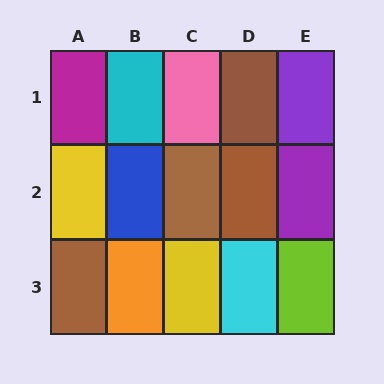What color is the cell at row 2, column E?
Purple.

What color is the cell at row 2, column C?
Brown.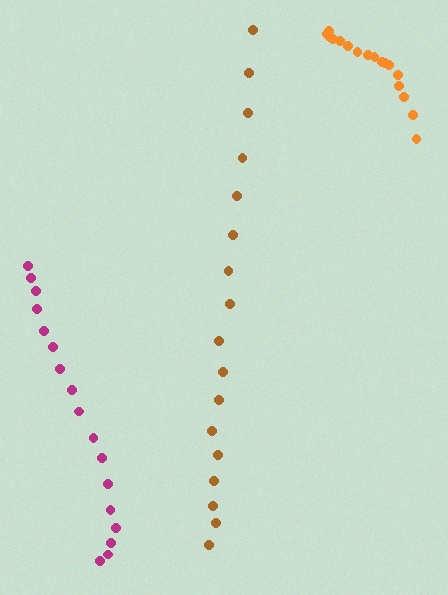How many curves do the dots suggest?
There are 3 distinct paths.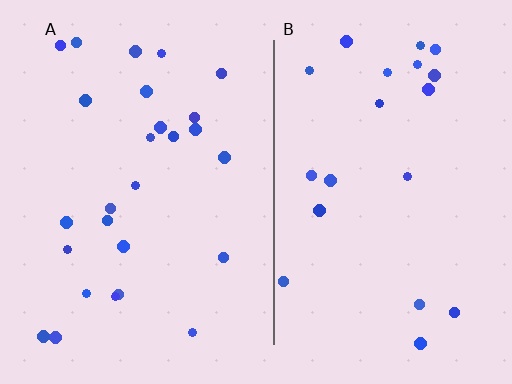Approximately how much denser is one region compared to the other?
Approximately 1.3× — region A over region B.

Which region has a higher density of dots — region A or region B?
A (the left).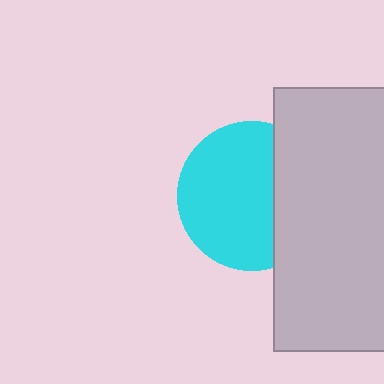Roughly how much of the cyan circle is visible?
Most of it is visible (roughly 68%).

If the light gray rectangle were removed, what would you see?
You would see the complete cyan circle.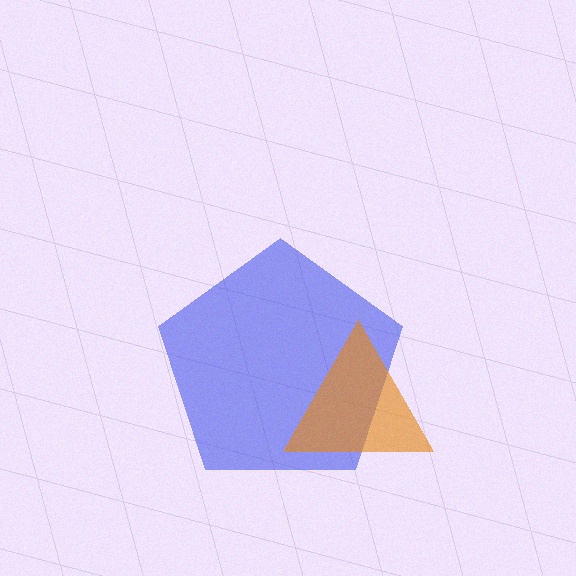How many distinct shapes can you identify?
There are 2 distinct shapes: a blue pentagon, an orange triangle.